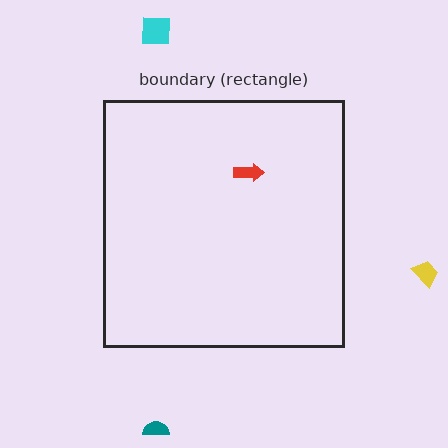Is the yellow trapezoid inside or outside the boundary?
Outside.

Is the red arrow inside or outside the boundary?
Inside.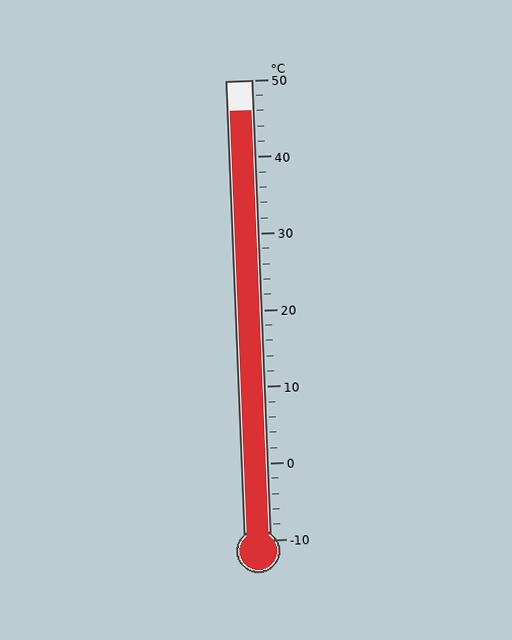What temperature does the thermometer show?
The thermometer shows approximately 46°C.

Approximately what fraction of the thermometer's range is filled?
The thermometer is filled to approximately 95% of its range.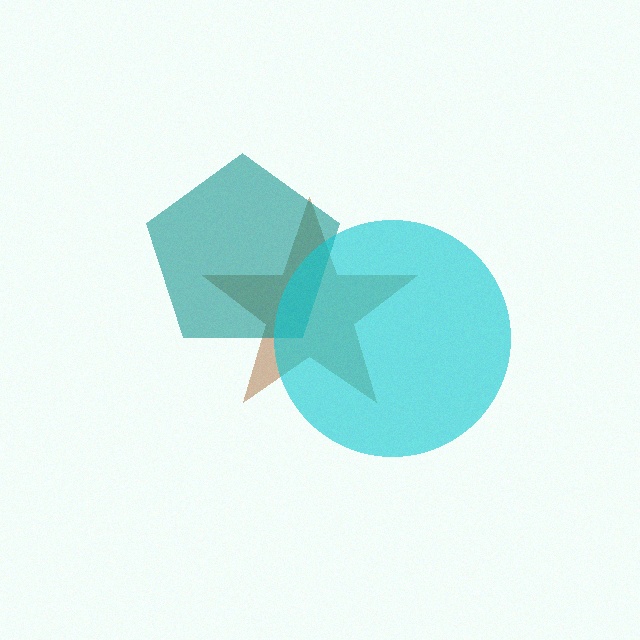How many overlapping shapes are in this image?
There are 3 overlapping shapes in the image.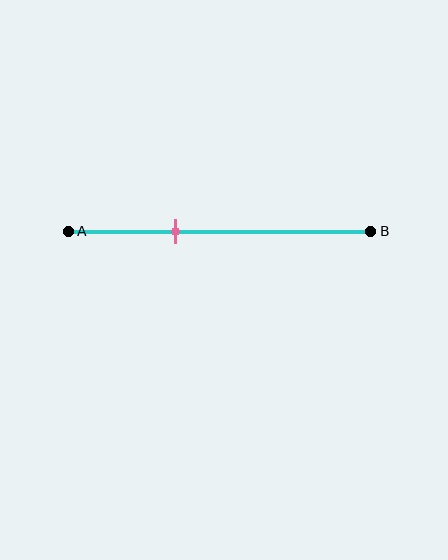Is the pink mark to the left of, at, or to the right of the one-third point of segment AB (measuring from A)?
The pink mark is approximately at the one-third point of segment AB.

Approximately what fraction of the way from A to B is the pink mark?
The pink mark is approximately 35% of the way from A to B.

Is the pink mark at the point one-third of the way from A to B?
Yes, the mark is approximately at the one-third point.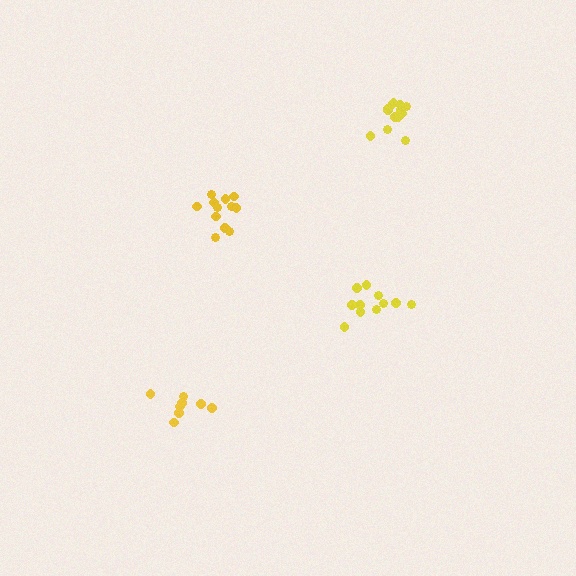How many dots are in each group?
Group 1: 8 dots, Group 2: 13 dots, Group 3: 11 dots, Group 4: 12 dots (44 total).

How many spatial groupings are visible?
There are 4 spatial groupings.